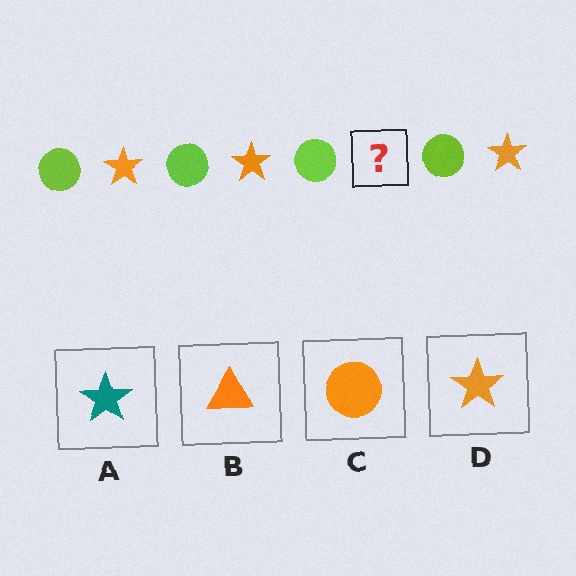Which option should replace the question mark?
Option D.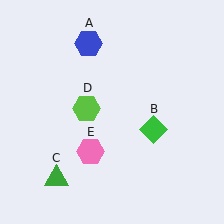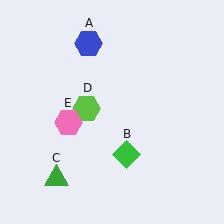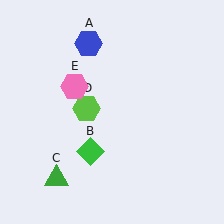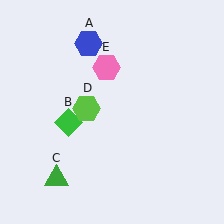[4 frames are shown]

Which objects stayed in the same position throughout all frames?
Blue hexagon (object A) and green triangle (object C) and lime hexagon (object D) remained stationary.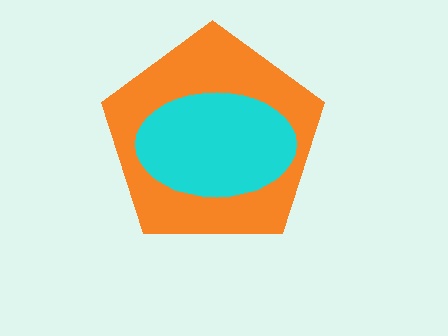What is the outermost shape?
The orange pentagon.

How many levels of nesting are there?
2.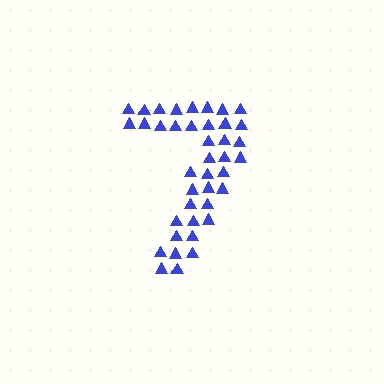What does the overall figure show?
The overall figure shows the digit 7.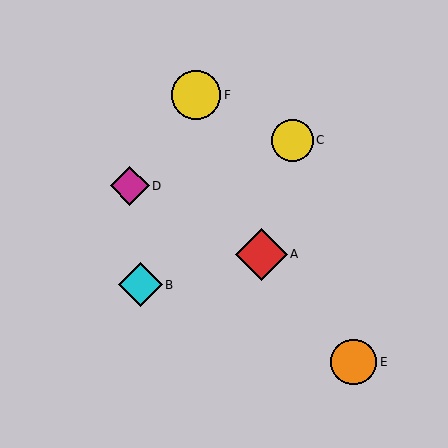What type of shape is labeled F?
Shape F is a yellow circle.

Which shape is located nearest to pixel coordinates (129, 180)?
The magenta diamond (labeled D) at (130, 186) is nearest to that location.